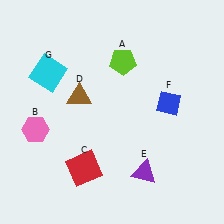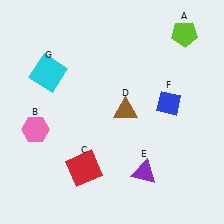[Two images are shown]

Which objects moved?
The objects that moved are: the lime pentagon (A), the brown triangle (D).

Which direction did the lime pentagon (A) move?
The lime pentagon (A) moved right.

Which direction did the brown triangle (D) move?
The brown triangle (D) moved right.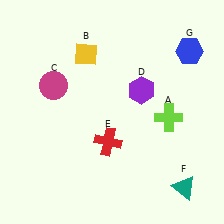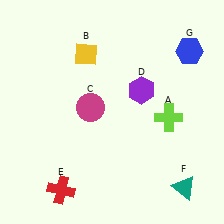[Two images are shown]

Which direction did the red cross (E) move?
The red cross (E) moved down.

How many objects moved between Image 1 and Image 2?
2 objects moved between the two images.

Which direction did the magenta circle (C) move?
The magenta circle (C) moved right.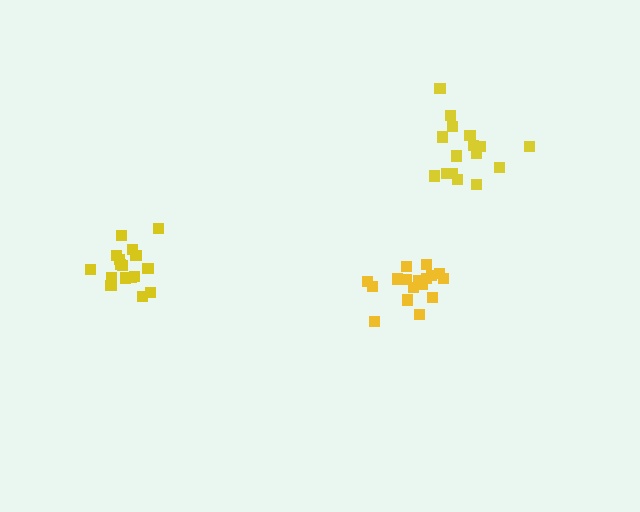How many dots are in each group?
Group 1: 18 dots, Group 2: 17 dots, Group 3: 16 dots (51 total).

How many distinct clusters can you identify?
There are 3 distinct clusters.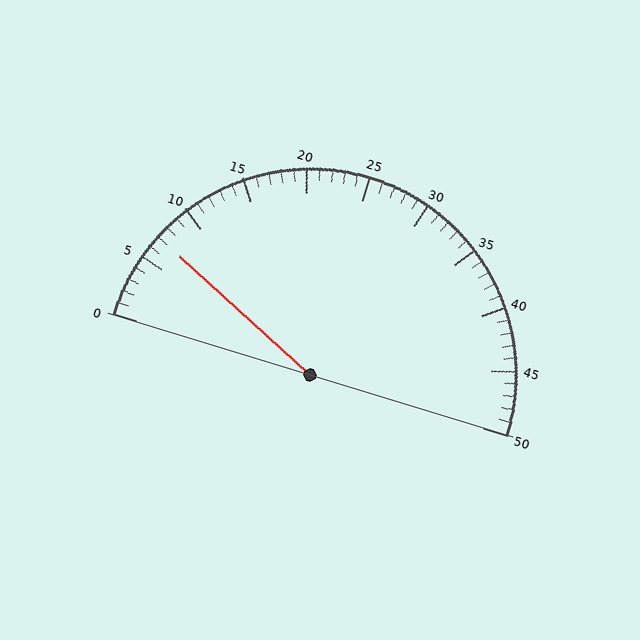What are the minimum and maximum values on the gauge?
The gauge ranges from 0 to 50.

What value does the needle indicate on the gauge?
The needle indicates approximately 7.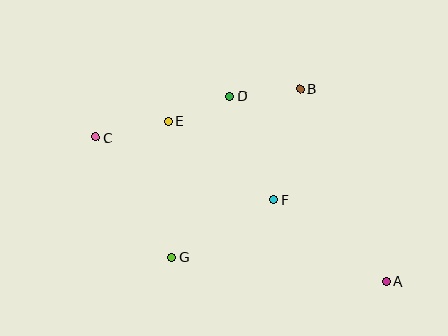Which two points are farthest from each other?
Points A and C are farthest from each other.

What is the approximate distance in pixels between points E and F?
The distance between E and F is approximately 132 pixels.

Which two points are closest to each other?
Points D and E are closest to each other.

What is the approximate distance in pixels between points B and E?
The distance between B and E is approximately 136 pixels.